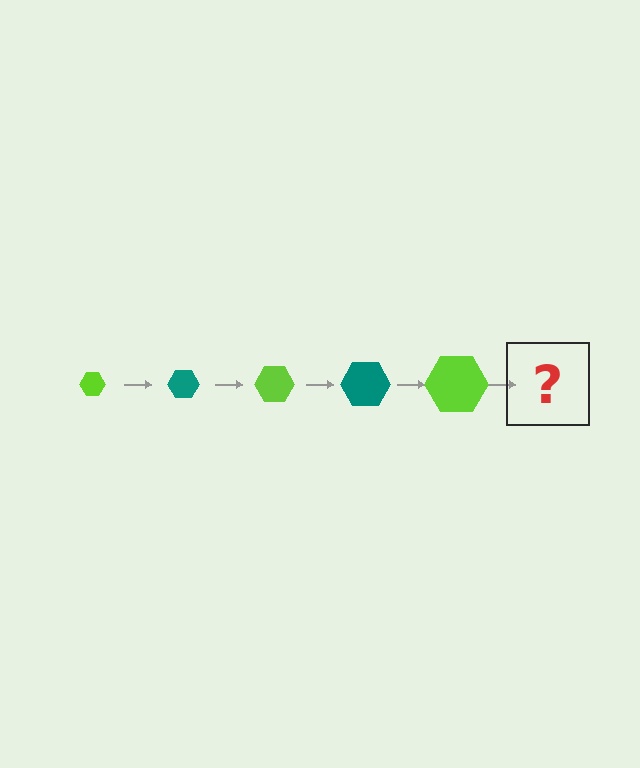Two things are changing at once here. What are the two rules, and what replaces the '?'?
The two rules are that the hexagon grows larger each step and the color cycles through lime and teal. The '?' should be a teal hexagon, larger than the previous one.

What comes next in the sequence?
The next element should be a teal hexagon, larger than the previous one.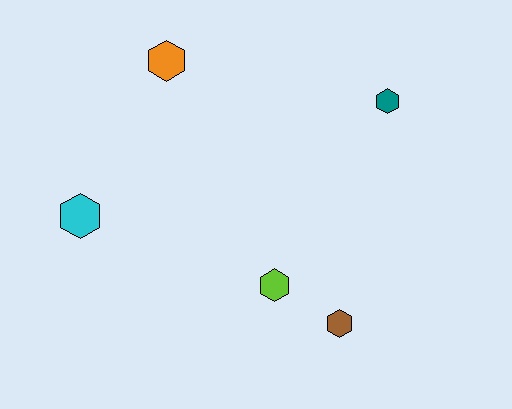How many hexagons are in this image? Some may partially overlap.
There are 5 hexagons.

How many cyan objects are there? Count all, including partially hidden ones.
There is 1 cyan object.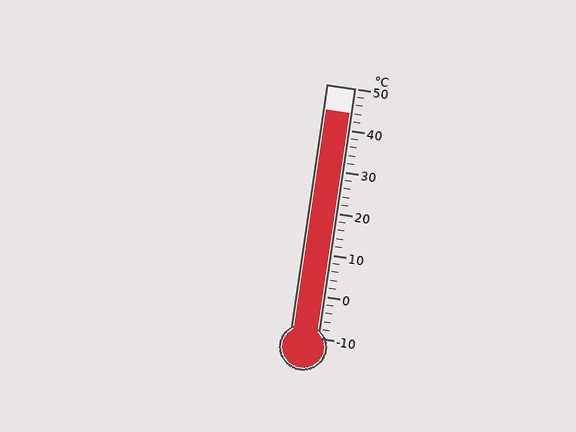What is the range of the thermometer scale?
The thermometer scale ranges from -10°C to 50°C.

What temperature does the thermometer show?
The thermometer shows approximately 44°C.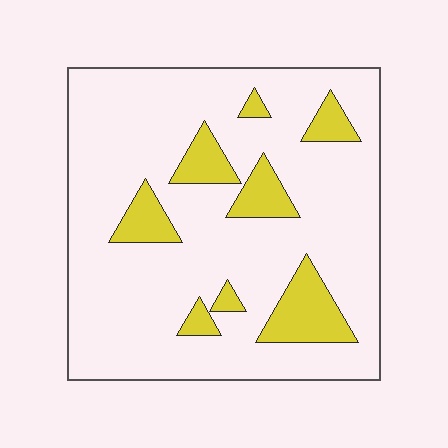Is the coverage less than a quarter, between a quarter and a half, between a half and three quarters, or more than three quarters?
Less than a quarter.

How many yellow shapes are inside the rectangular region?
8.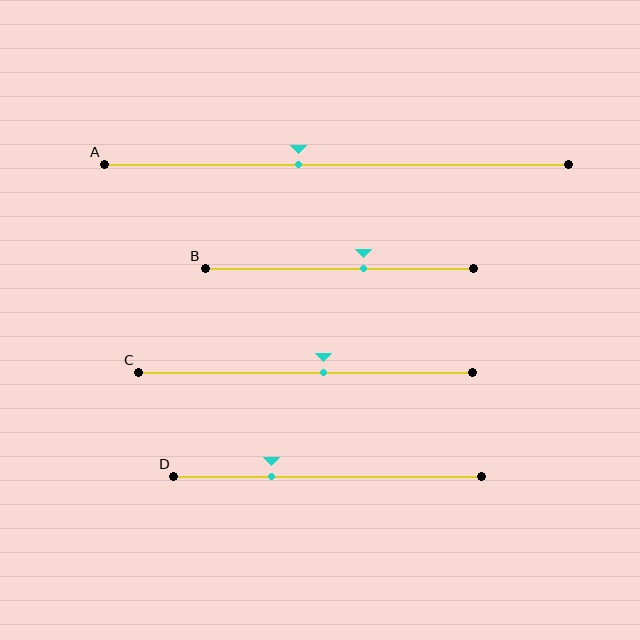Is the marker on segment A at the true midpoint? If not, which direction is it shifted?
No, the marker on segment A is shifted to the left by about 8% of the segment length.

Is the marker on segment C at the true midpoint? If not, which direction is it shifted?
No, the marker on segment C is shifted to the right by about 5% of the segment length.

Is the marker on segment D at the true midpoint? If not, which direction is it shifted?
No, the marker on segment D is shifted to the left by about 18% of the segment length.